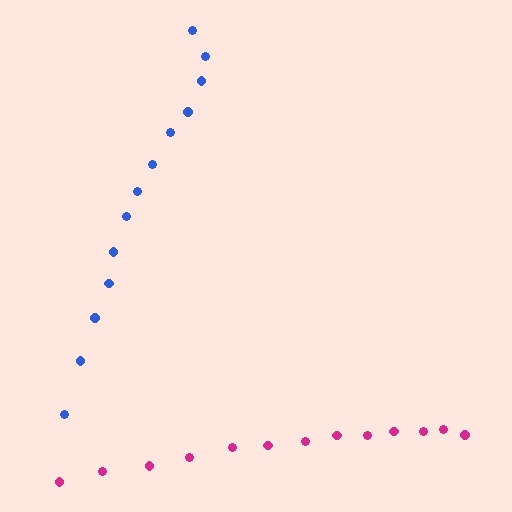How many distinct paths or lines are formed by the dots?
There are 2 distinct paths.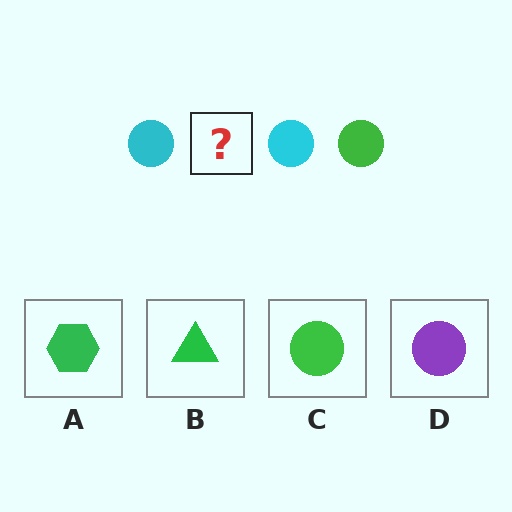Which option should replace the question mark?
Option C.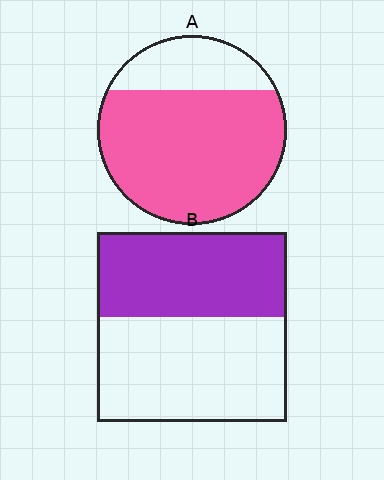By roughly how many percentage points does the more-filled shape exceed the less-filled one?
By roughly 30 percentage points (A over B).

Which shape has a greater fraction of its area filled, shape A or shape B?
Shape A.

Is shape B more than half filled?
No.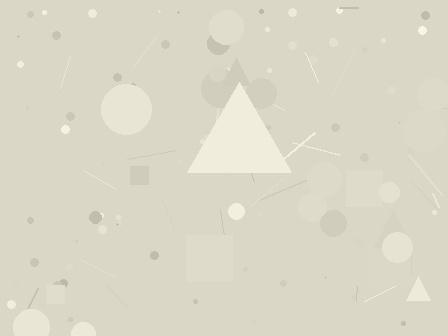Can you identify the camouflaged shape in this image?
The camouflaged shape is a triangle.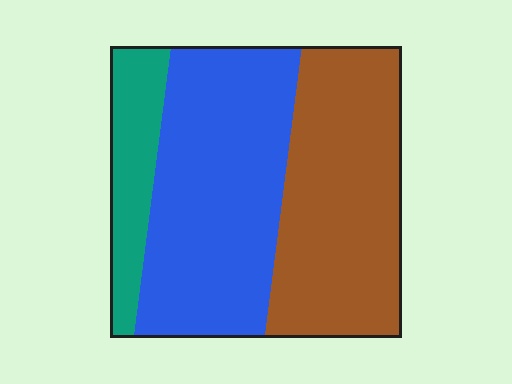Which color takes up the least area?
Teal, at roughly 15%.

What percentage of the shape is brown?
Brown covers around 40% of the shape.